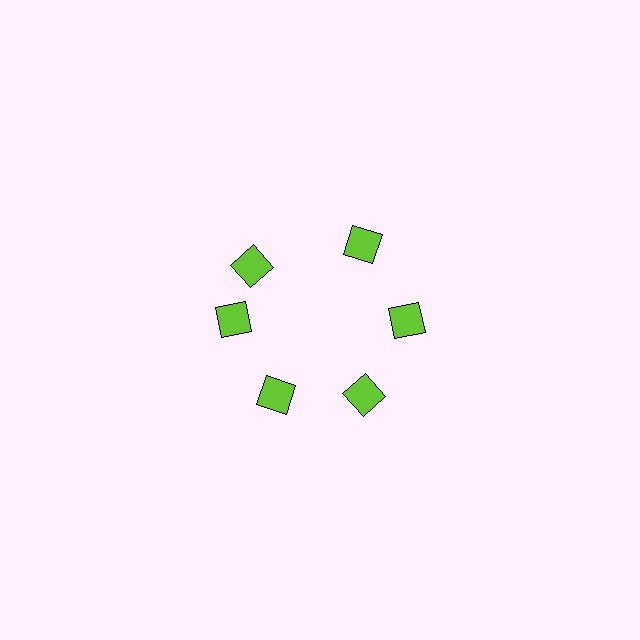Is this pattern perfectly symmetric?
No. The 6 lime diamonds are arranged in a ring, but one element near the 11 o'clock position is rotated out of alignment along the ring, breaking the 6-fold rotational symmetry.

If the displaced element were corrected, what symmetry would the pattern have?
It would have 6-fold rotational symmetry — the pattern would map onto itself every 60 degrees.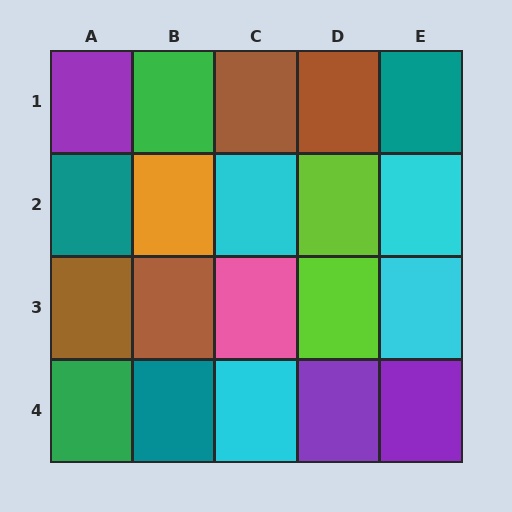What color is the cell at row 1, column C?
Brown.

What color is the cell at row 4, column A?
Green.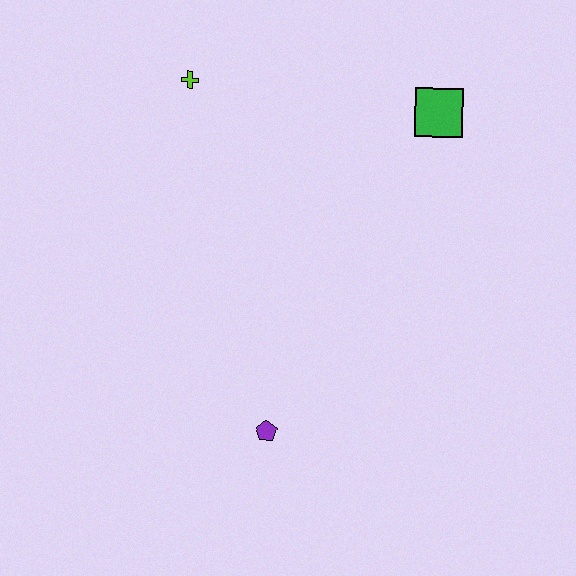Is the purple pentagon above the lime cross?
No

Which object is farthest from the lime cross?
The purple pentagon is farthest from the lime cross.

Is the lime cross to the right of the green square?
No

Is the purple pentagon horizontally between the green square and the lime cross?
Yes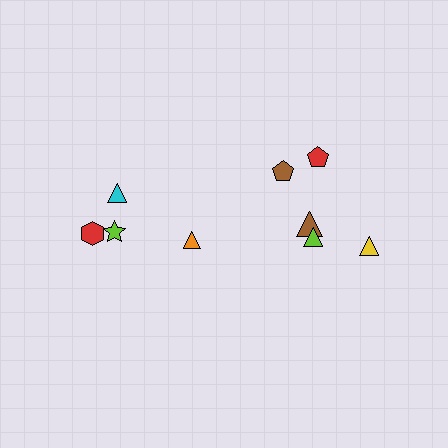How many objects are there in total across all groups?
There are 9 objects.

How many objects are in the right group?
There are 6 objects.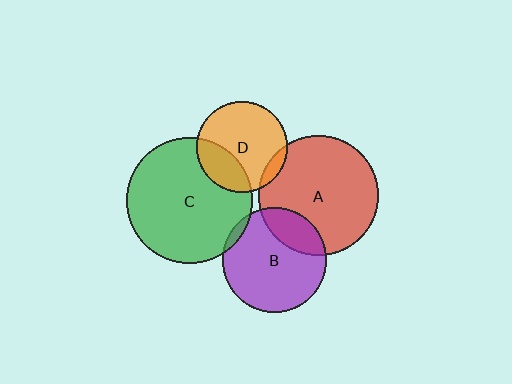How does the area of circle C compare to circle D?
Approximately 1.9 times.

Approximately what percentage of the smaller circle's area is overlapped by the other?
Approximately 10%.